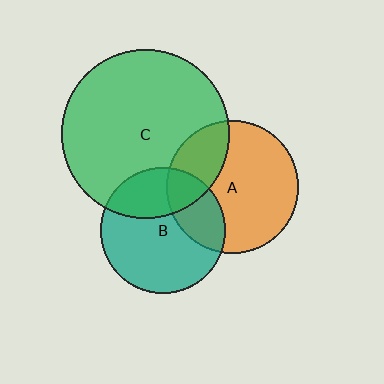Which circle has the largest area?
Circle C (green).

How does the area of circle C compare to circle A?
Approximately 1.6 times.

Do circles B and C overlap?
Yes.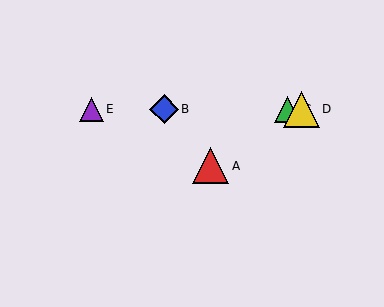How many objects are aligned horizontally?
4 objects (B, C, D, E) are aligned horizontally.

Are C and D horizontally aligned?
Yes, both are at y≈109.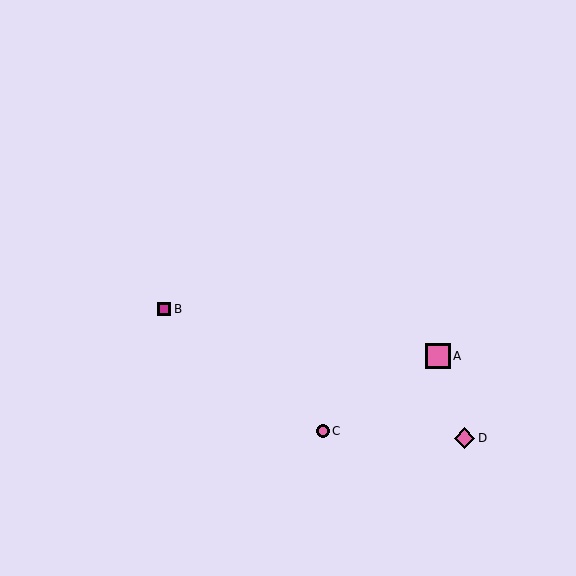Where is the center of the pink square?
The center of the pink square is at (438, 356).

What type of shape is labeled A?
Shape A is a pink square.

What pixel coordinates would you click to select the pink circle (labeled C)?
Click at (323, 431) to select the pink circle C.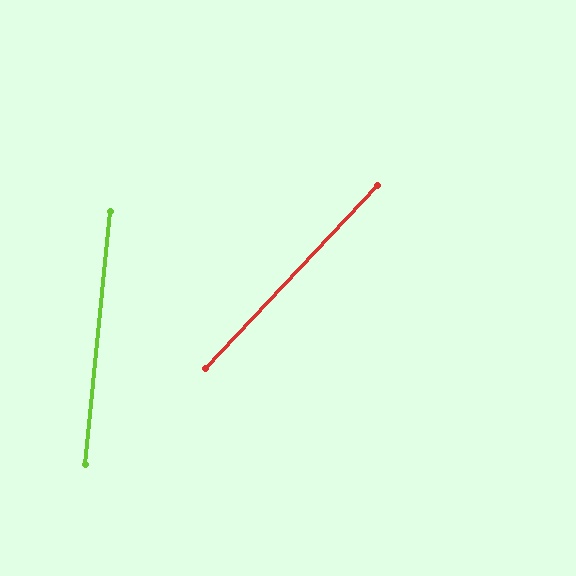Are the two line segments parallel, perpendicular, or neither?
Neither parallel nor perpendicular — they differ by about 37°.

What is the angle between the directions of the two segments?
Approximately 37 degrees.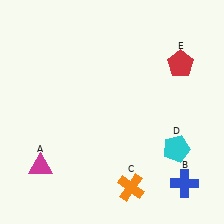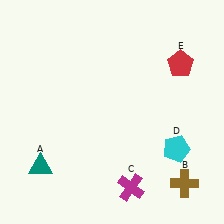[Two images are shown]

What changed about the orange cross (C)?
In Image 1, C is orange. In Image 2, it changed to magenta.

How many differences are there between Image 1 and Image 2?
There are 3 differences between the two images.